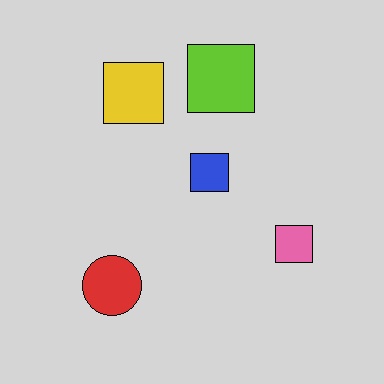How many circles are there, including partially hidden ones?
There is 1 circle.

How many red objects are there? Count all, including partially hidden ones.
There is 1 red object.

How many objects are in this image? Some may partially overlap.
There are 5 objects.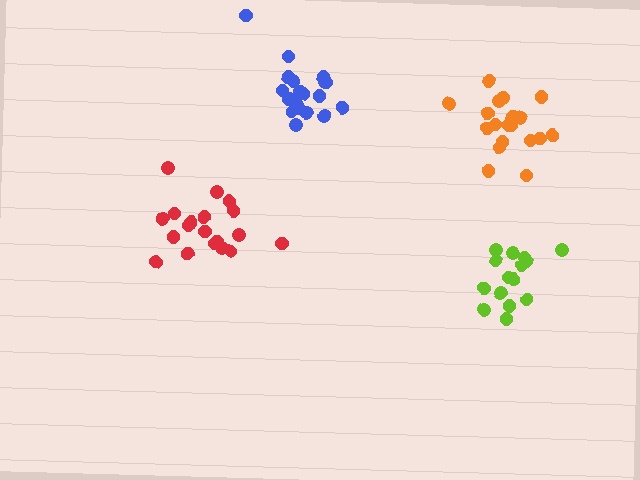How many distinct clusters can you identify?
There are 4 distinct clusters.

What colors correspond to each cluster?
The clusters are colored: red, lime, blue, orange.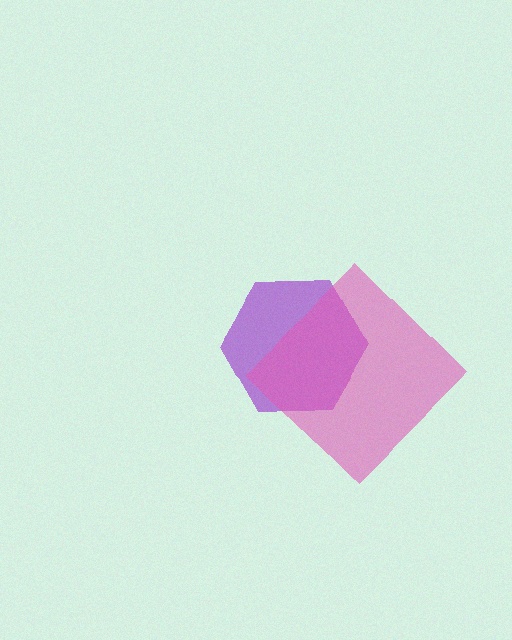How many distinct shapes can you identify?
There are 2 distinct shapes: a purple hexagon, a pink diamond.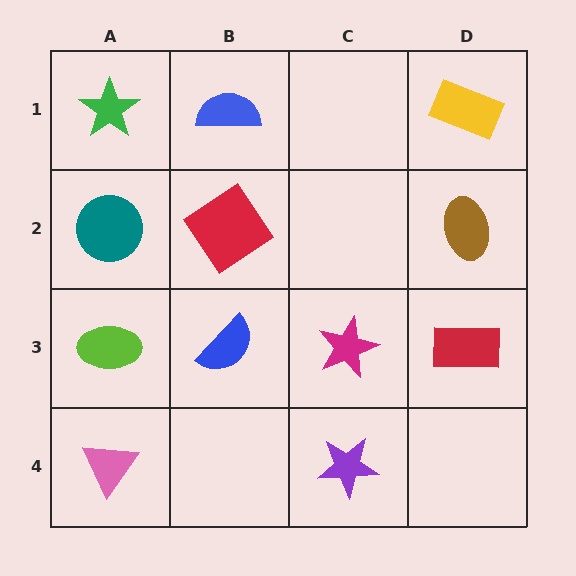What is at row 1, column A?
A green star.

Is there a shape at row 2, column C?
No, that cell is empty.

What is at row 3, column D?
A red rectangle.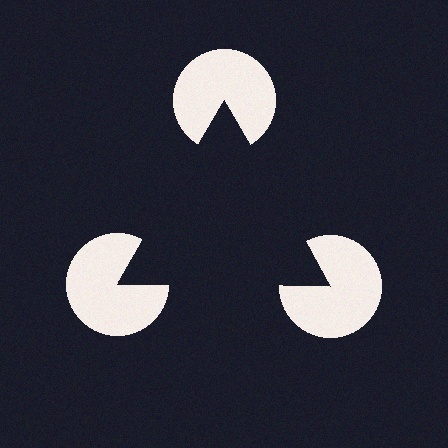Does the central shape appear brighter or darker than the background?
It typically appears slightly darker than the background, even though no actual brightness change is drawn.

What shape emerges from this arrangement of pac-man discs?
An illusory triangle — its edges are inferred from the aligned wedge cuts in the pac-man discs, not physically drawn.